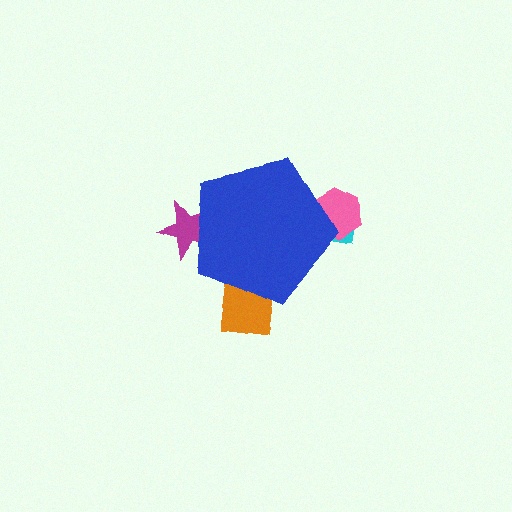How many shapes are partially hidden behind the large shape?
4 shapes are partially hidden.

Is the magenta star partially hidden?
Yes, the magenta star is partially hidden behind the blue pentagon.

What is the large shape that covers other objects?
A blue pentagon.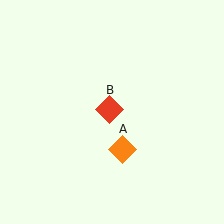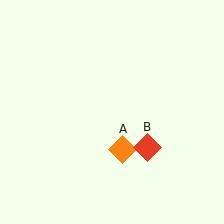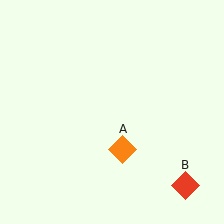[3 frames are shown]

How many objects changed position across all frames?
1 object changed position: red diamond (object B).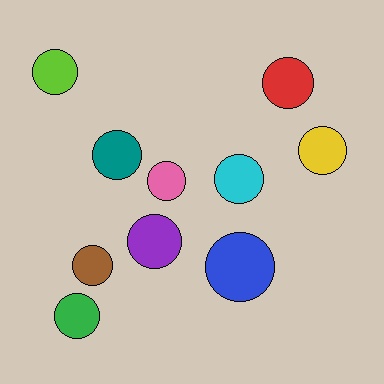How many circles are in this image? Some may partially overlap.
There are 10 circles.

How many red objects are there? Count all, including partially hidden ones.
There is 1 red object.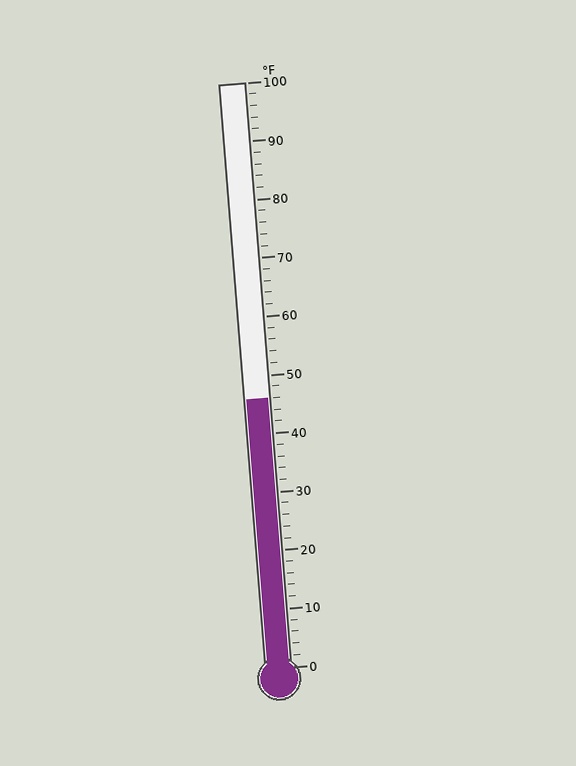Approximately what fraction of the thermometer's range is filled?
The thermometer is filled to approximately 45% of its range.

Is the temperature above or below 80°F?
The temperature is below 80°F.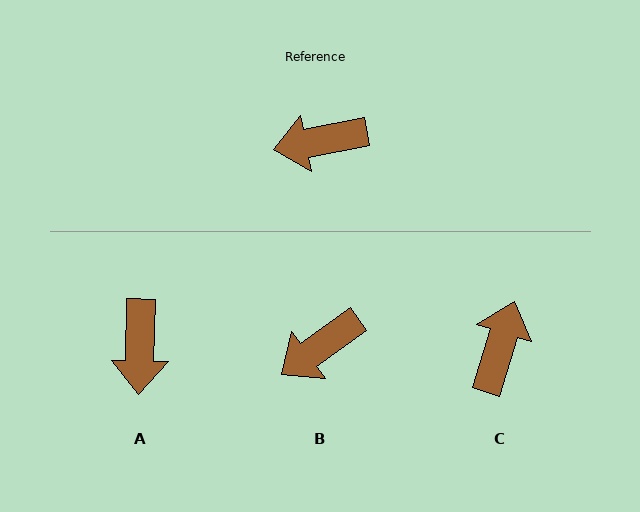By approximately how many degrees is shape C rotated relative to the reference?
Approximately 118 degrees clockwise.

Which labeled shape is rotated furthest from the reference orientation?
C, about 118 degrees away.